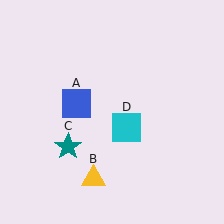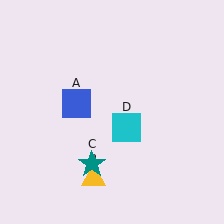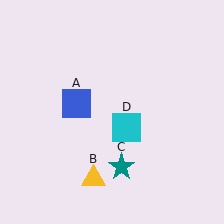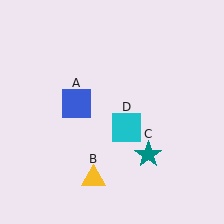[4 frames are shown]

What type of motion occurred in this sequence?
The teal star (object C) rotated counterclockwise around the center of the scene.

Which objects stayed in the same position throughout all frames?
Blue square (object A) and yellow triangle (object B) and cyan square (object D) remained stationary.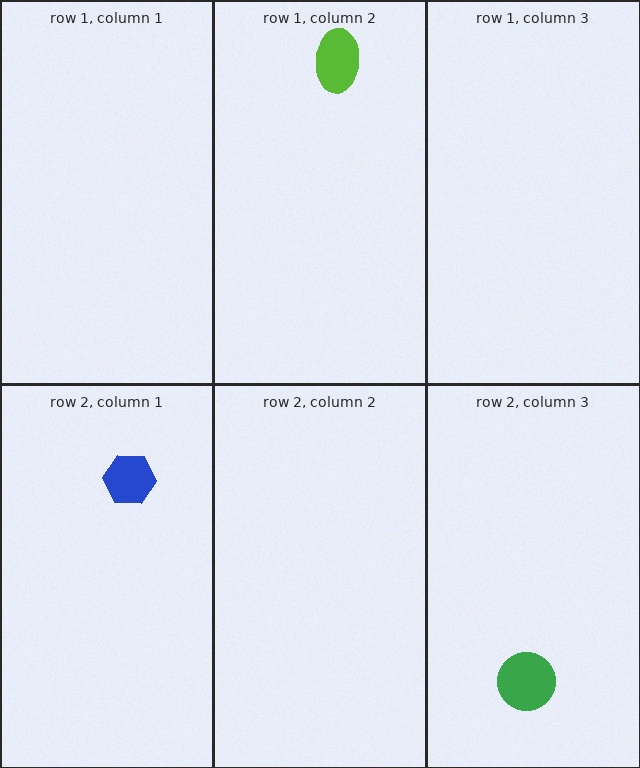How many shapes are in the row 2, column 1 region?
1.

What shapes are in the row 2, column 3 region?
The green circle.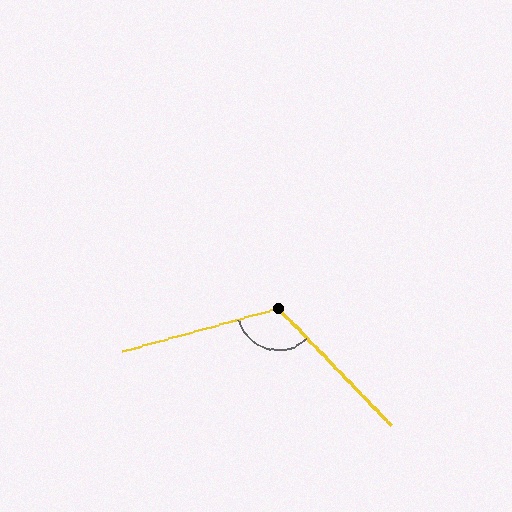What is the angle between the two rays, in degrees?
Approximately 118 degrees.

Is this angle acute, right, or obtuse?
It is obtuse.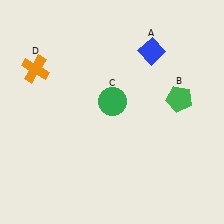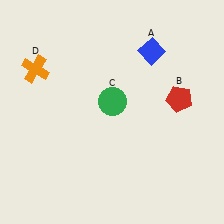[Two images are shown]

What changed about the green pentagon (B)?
In Image 1, B is green. In Image 2, it changed to red.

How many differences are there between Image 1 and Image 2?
There is 1 difference between the two images.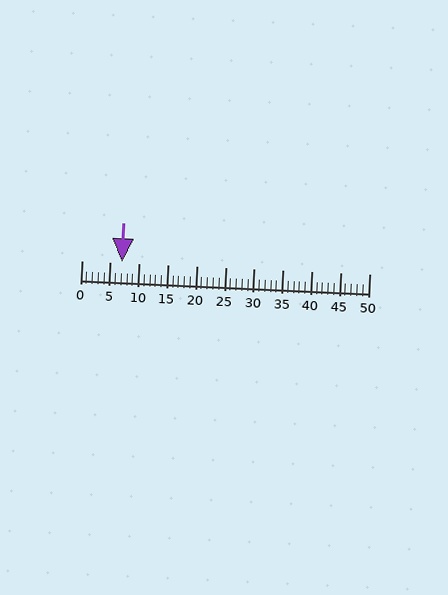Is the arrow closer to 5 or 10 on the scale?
The arrow is closer to 5.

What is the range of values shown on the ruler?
The ruler shows values from 0 to 50.